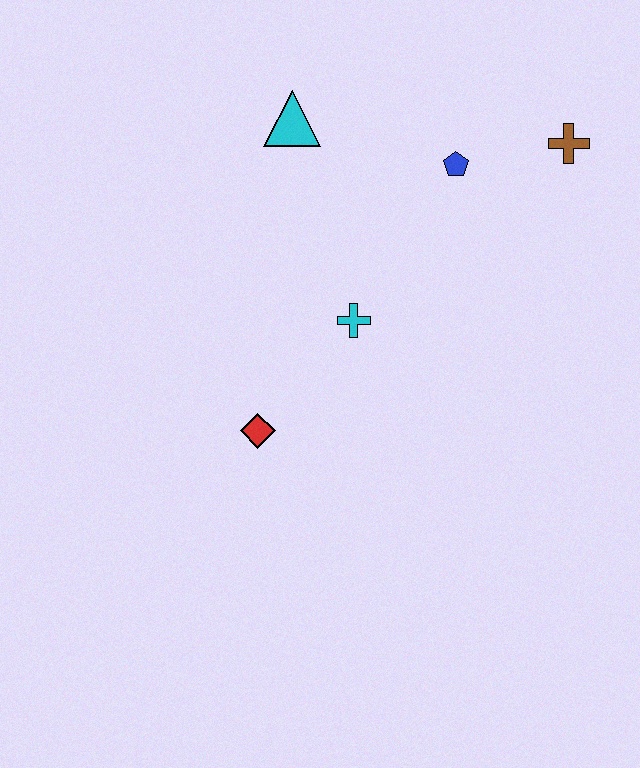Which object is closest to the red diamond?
The cyan cross is closest to the red diamond.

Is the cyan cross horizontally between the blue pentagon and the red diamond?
Yes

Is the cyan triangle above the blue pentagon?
Yes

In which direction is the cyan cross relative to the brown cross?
The cyan cross is to the left of the brown cross.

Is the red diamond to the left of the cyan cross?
Yes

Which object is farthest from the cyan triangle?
The red diamond is farthest from the cyan triangle.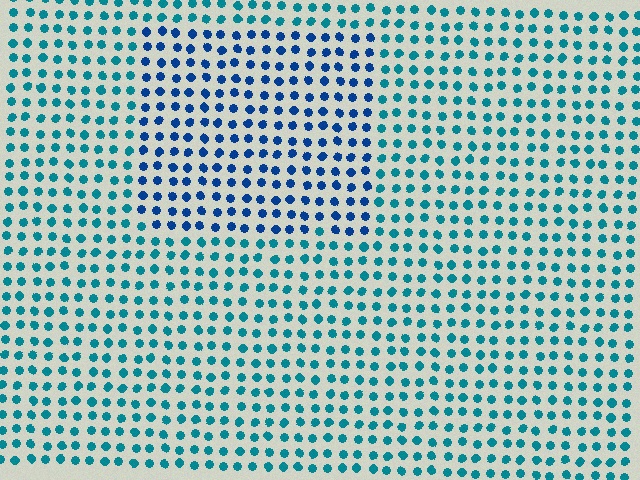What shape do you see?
I see a rectangle.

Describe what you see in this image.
The image is filled with small teal elements in a uniform arrangement. A rectangle-shaped region is visible where the elements are tinted to a slightly different hue, forming a subtle color boundary.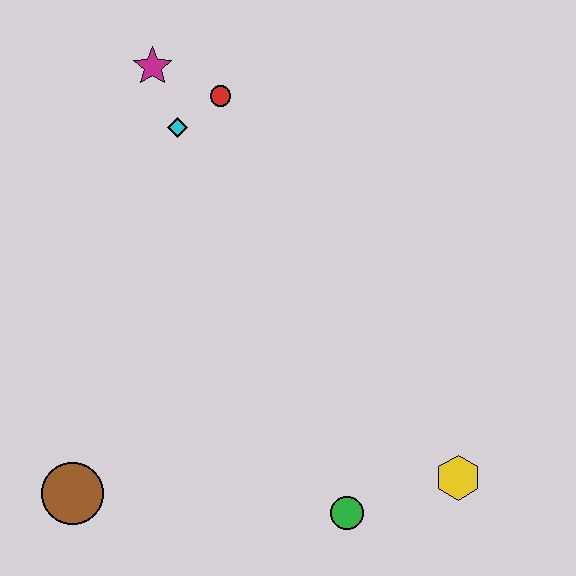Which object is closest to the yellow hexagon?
The green circle is closest to the yellow hexagon.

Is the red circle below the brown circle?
No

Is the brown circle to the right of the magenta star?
No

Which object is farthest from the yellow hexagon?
The magenta star is farthest from the yellow hexagon.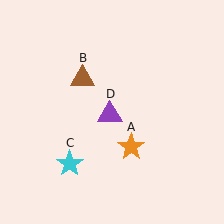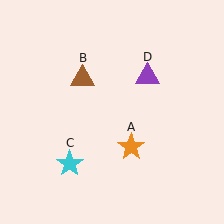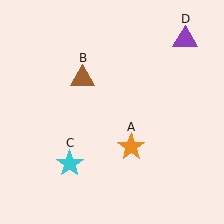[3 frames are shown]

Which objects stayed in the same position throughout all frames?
Orange star (object A) and brown triangle (object B) and cyan star (object C) remained stationary.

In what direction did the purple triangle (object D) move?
The purple triangle (object D) moved up and to the right.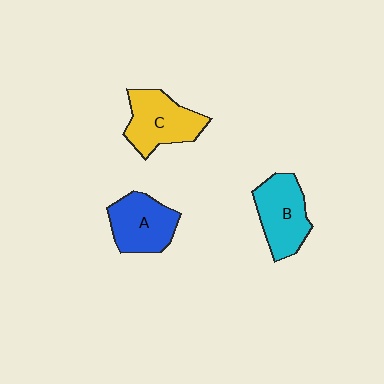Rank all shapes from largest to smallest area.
From largest to smallest: C (yellow), B (cyan), A (blue).